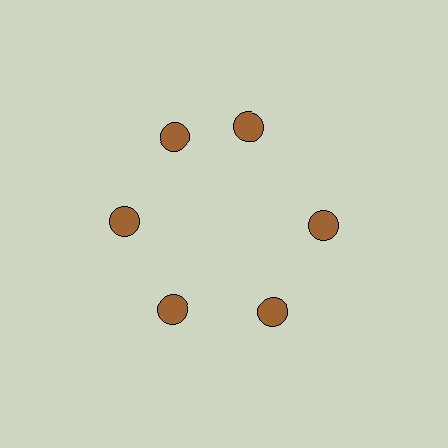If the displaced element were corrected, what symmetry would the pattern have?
It would have 6-fold rotational symmetry — the pattern would map onto itself every 60 degrees.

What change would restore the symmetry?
The symmetry would be restored by rotating it back into even spacing with its neighbors so that all 6 circles sit at equal angles and equal distance from the center.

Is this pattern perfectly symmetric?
No. The 6 brown circles are arranged in a ring, but one element near the 1 o'clock position is rotated out of alignment along the ring, breaking the 6-fold rotational symmetry.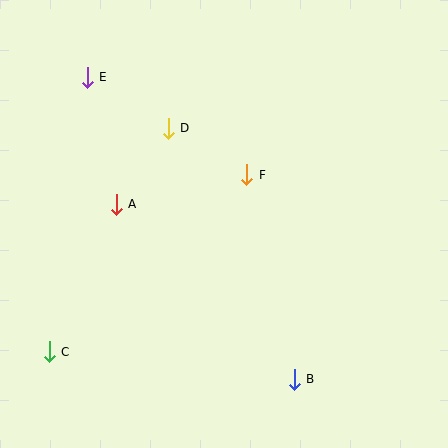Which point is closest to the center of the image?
Point F at (247, 175) is closest to the center.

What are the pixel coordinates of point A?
Point A is at (116, 204).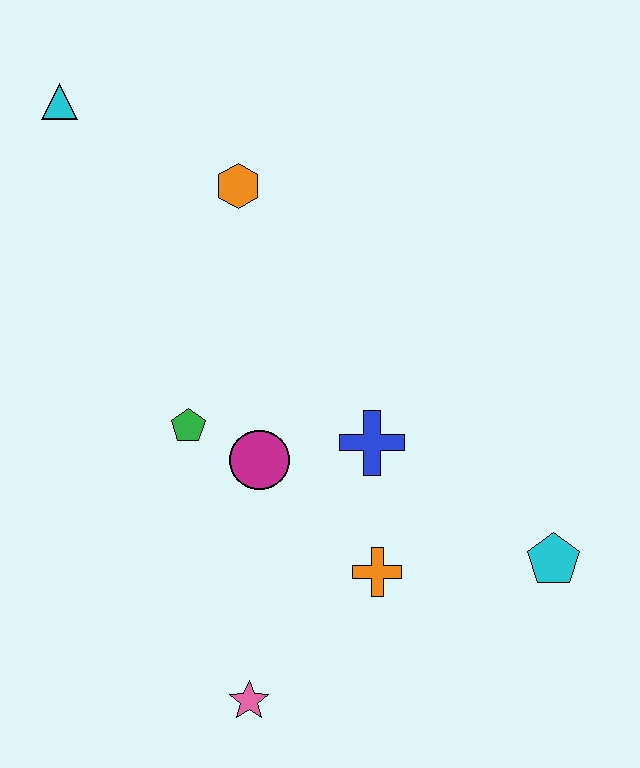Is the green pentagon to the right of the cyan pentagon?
No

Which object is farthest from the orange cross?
The cyan triangle is farthest from the orange cross.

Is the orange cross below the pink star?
No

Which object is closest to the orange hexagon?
The cyan triangle is closest to the orange hexagon.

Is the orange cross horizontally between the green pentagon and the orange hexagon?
No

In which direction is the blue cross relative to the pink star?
The blue cross is above the pink star.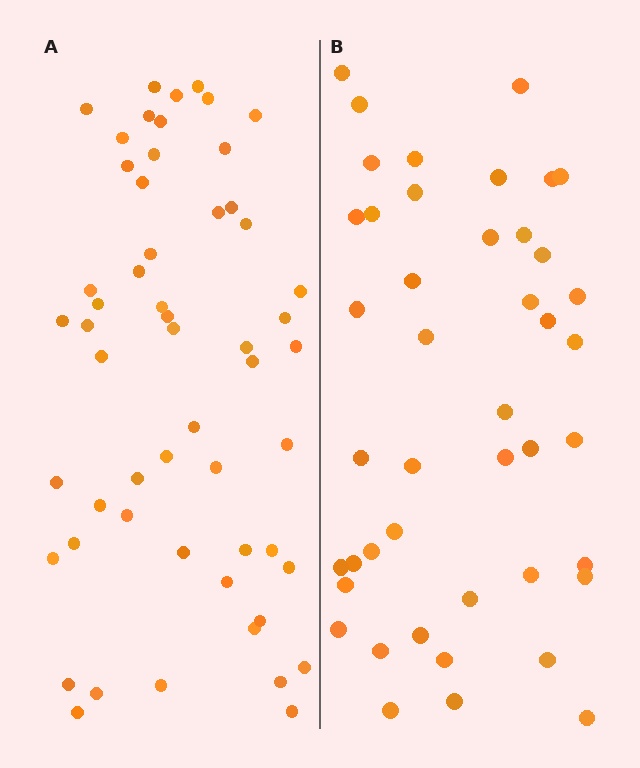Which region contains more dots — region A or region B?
Region A (the left region) has more dots.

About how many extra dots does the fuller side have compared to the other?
Region A has roughly 12 or so more dots than region B.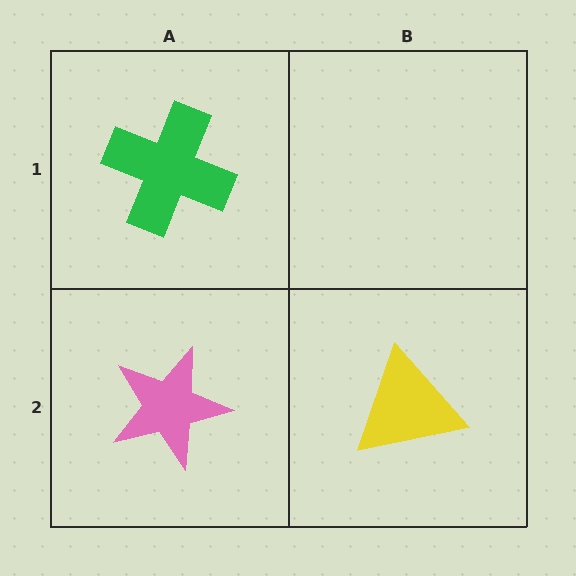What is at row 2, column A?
A pink star.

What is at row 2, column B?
A yellow triangle.